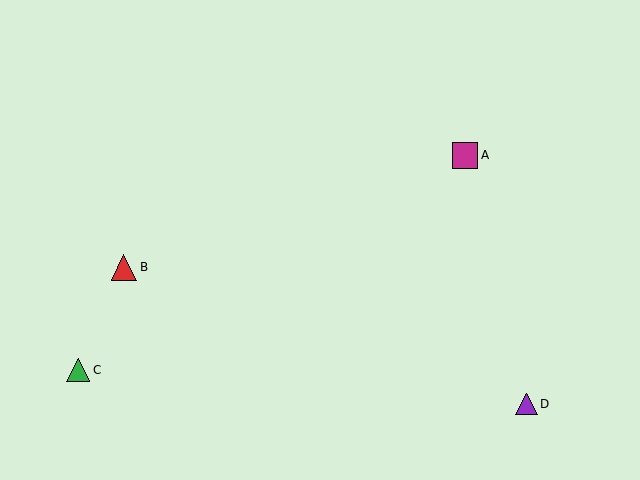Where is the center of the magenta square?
The center of the magenta square is at (465, 155).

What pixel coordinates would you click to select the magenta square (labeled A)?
Click at (465, 155) to select the magenta square A.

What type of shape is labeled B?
Shape B is a red triangle.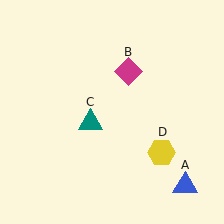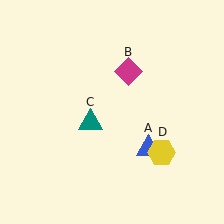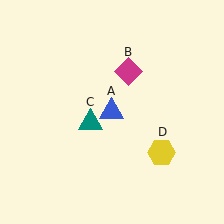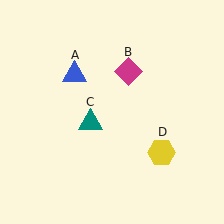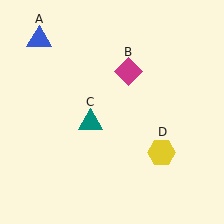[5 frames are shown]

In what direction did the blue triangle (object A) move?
The blue triangle (object A) moved up and to the left.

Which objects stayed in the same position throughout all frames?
Magenta diamond (object B) and teal triangle (object C) and yellow hexagon (object D) remained stationary.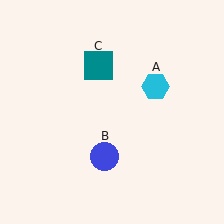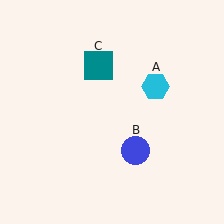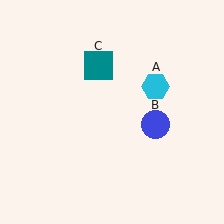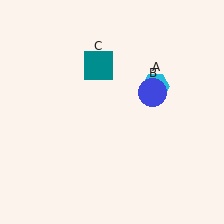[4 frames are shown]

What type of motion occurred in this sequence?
The blue circle (object B) rotated counterclockwise around the center of the scene.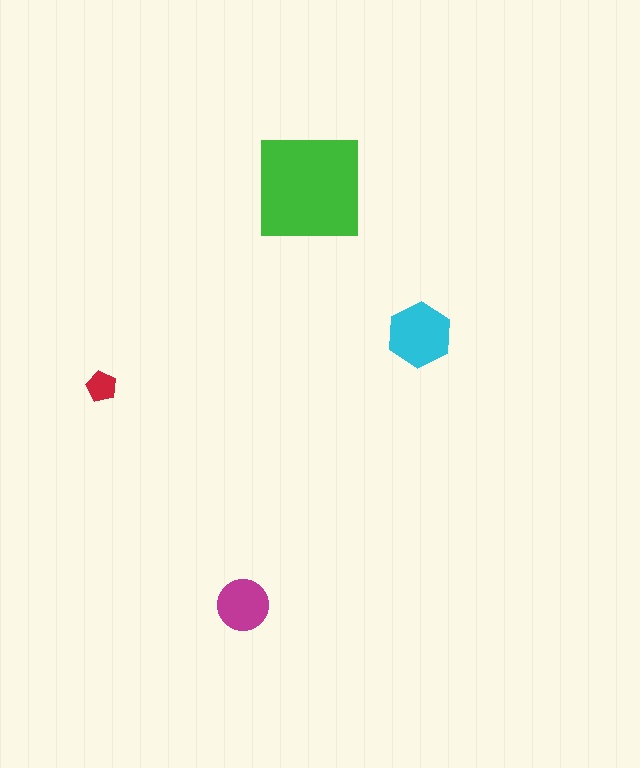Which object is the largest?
The green square.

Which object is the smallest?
The red pentagon.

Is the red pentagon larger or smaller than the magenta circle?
Smaller.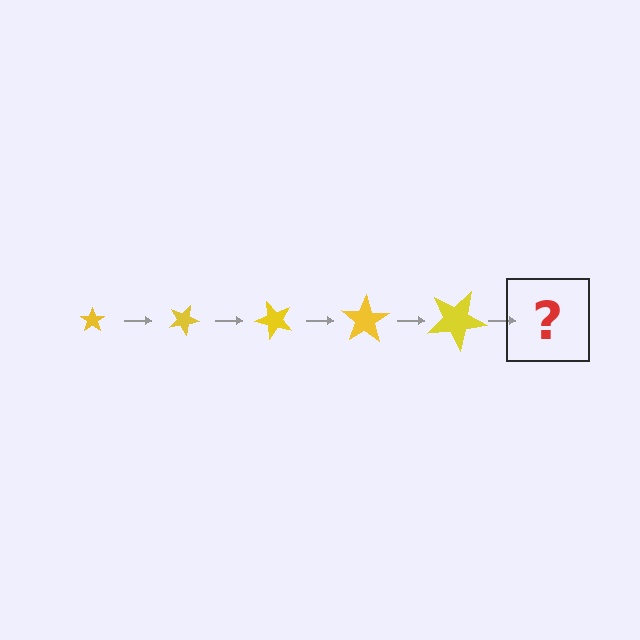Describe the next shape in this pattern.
It should be a star, larger than the previous one and rotated 125 degrees from the start.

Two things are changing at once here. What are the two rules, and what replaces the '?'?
The two rules are that the star grows larger each step and it rotates 25 degrees each step. The '?' should be a star, larger than the previous one and rotated 125 degrees from the start.